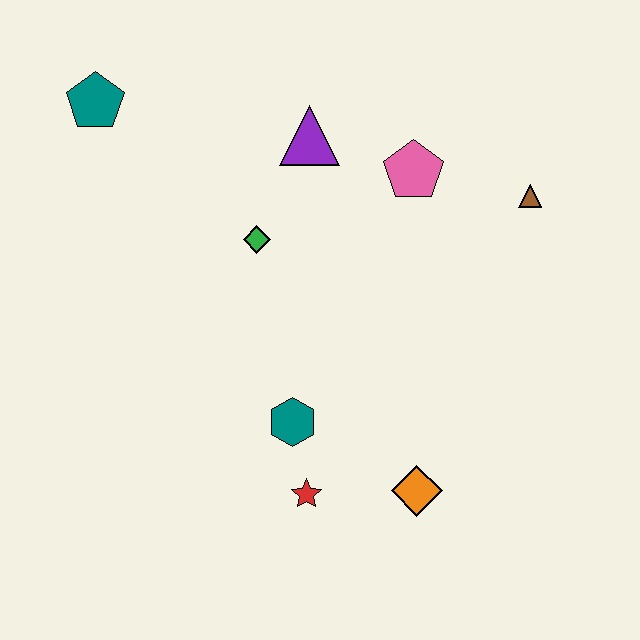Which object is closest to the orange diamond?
The red star is closest to the orange diamond.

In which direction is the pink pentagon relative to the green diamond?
The pink pentagon is to the right of the green diamond.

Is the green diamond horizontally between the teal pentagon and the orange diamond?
Yes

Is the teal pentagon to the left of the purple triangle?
Yes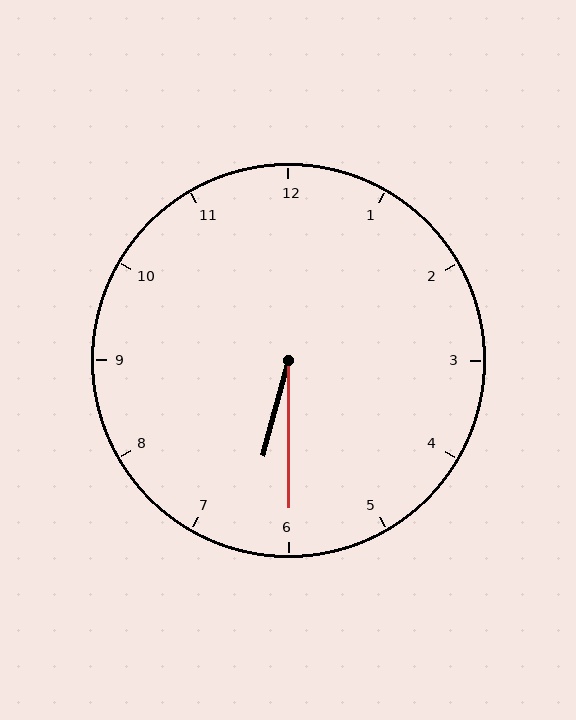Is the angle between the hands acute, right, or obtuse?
It is acute.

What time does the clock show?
6:30.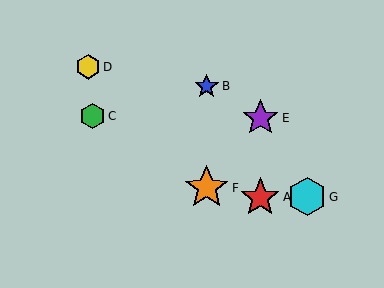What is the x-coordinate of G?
Object G is at x≈307.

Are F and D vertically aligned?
No, F is at x≈207 and D is at x≈88.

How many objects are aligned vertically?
2 objects (B, F) are aligned vertically.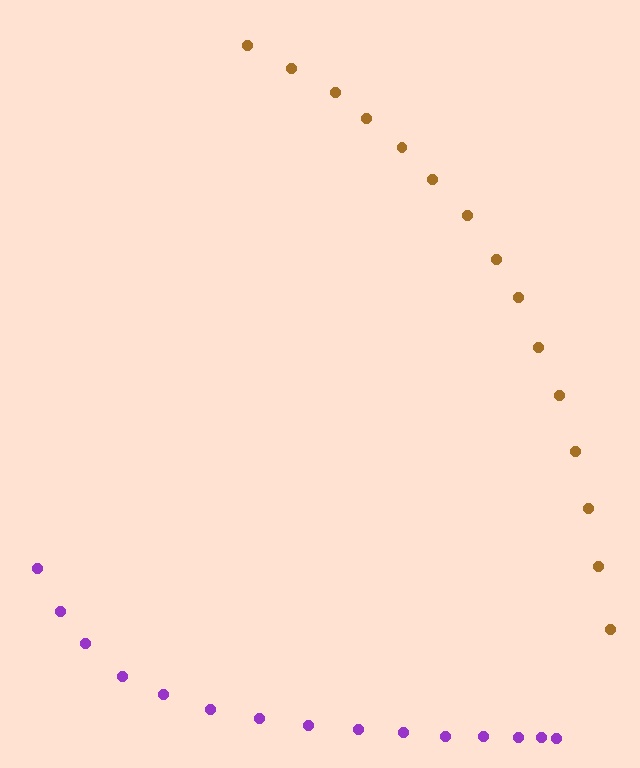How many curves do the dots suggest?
There are 2 distinct paths.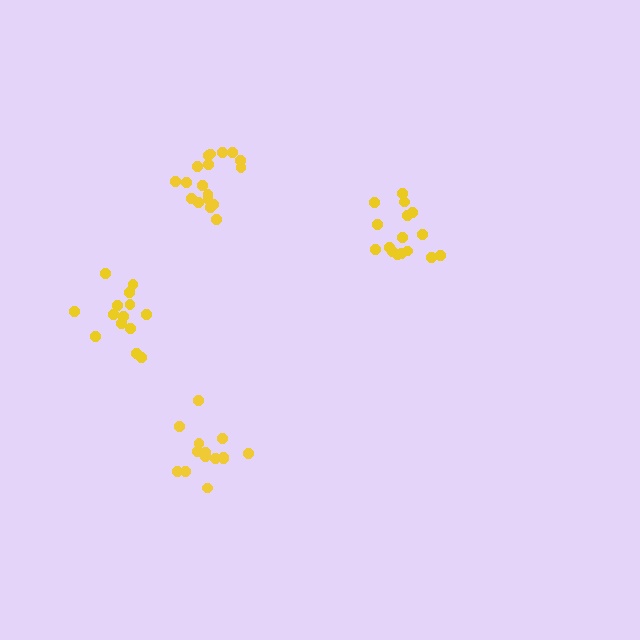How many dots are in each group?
Group 1: 14 dots, Group 2: 14 dots, Group 3: 16 dots, Group 4: 18 dots (62 total).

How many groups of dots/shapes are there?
There are 4 groups.